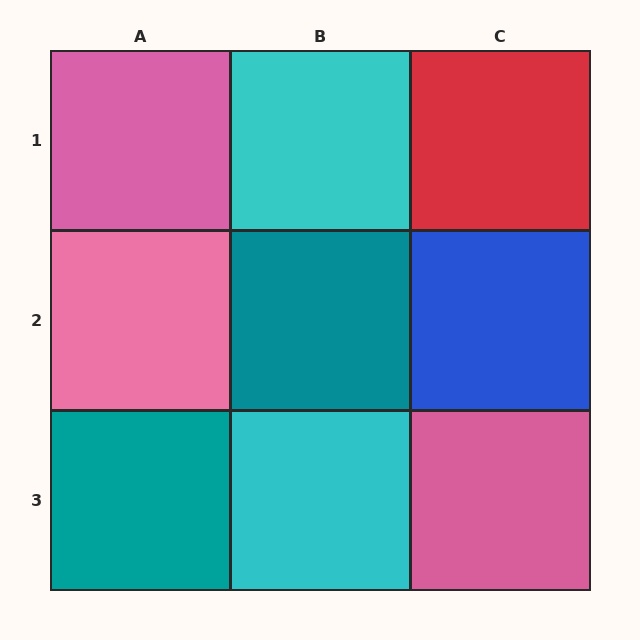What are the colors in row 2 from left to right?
Pink, teal, blue.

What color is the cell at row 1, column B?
Cyan.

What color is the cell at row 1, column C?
Red.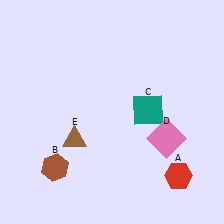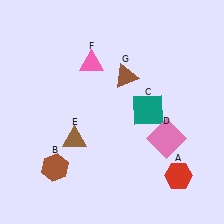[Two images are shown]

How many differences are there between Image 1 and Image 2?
There are 2 differences between the two images.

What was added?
A pink triangle (F), a brown triangle (G) were added in Image 2.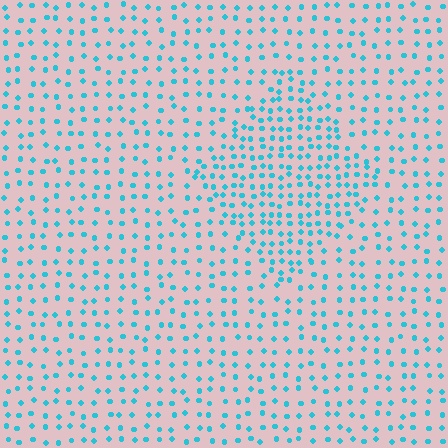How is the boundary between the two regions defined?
The boundary is defined by a change in element density (approximately 1.8x ratio). All elements are the same color, size, and shape.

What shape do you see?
I see a diamond.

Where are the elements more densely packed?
The elements are more densely packed inside the diamond boundary.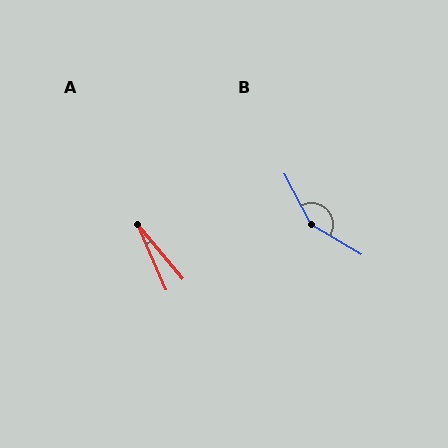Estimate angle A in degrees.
Approximately 16 degrees.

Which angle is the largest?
B, at approximately 149 degrees.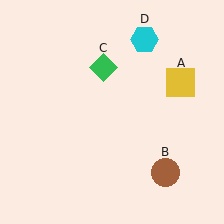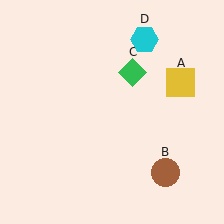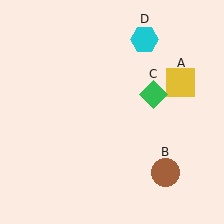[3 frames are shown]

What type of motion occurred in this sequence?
The green diamond (object C) rotated clockwise around the center of the scene.